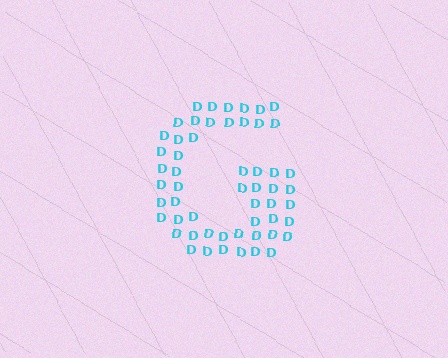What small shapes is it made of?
It is made of small letter D's.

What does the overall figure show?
The overall figure shows the letter G.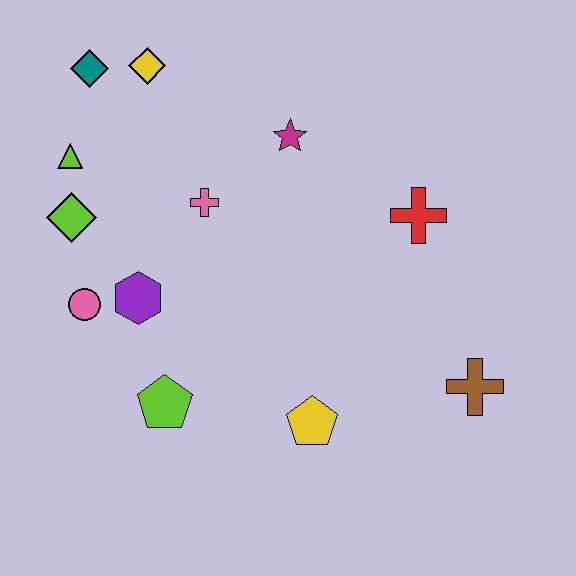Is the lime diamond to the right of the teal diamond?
No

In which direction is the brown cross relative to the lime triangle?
The brown cross is to the right of the lime triangle.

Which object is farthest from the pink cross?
The brown cross is farthest from the pink cross.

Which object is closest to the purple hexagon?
The pink circle is closest to the purple hexagon.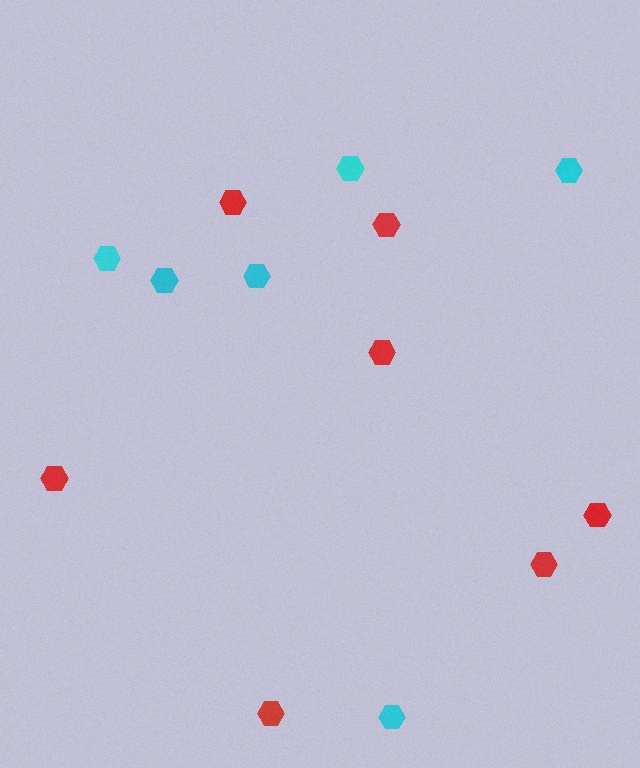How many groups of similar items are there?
There are 2 groups: one group of cyan hexagons (6) and one group of red hexagons (7).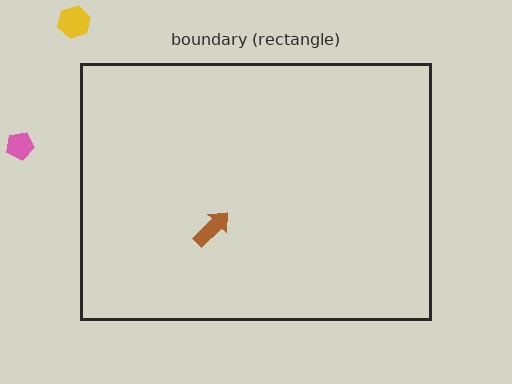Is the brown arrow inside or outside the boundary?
Inside.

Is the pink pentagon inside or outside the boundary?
Outside.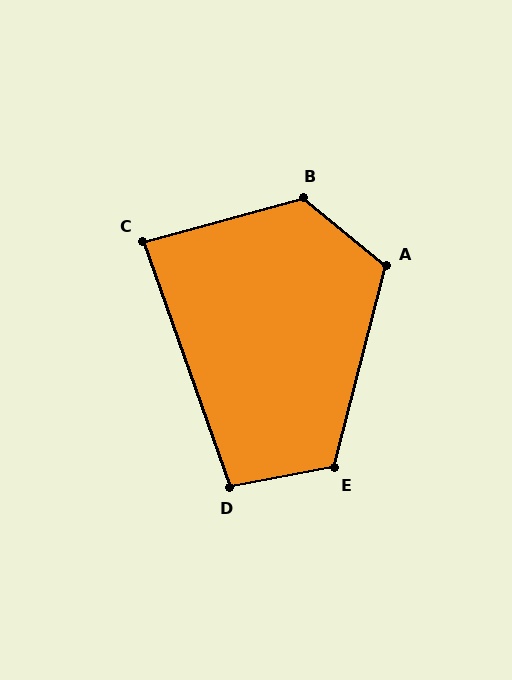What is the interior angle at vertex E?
Approximately 115 degrees (obtuse).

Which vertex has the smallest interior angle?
C, at approximately 86 degrees.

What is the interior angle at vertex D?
Approximately 99 degrees (obtuse).